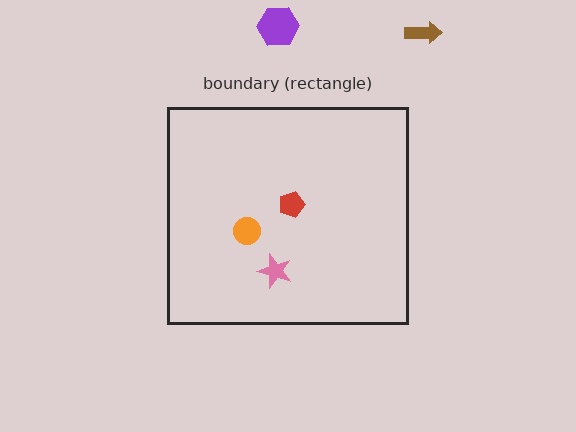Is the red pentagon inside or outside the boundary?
Inside.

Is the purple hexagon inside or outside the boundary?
Outside.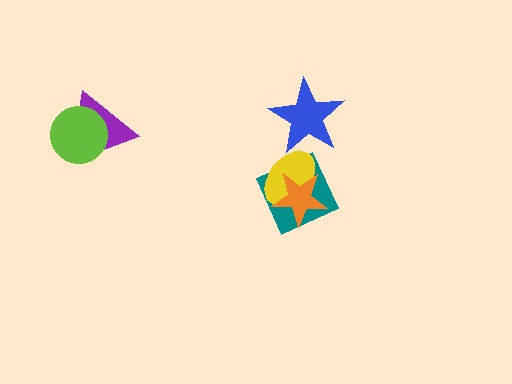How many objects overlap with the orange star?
2 objects overlap with the orange star.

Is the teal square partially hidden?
Yes, it is partially covered by another shape.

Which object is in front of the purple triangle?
The lime circle is in front of the purple triangle.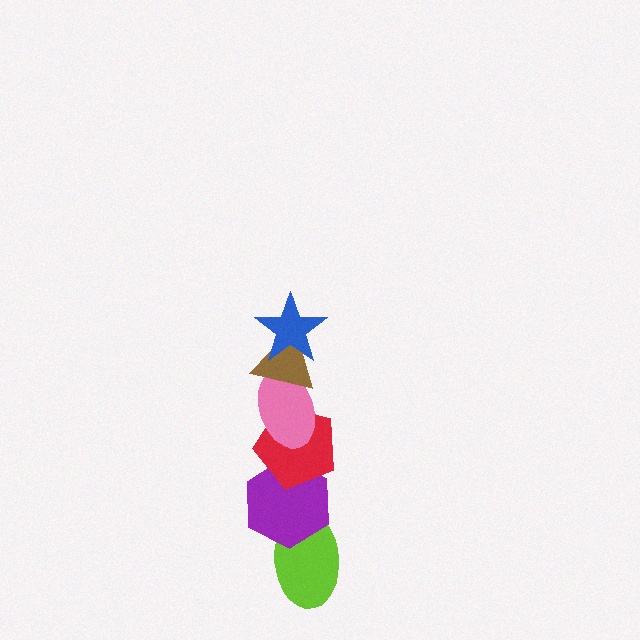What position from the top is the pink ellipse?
The pink ellipse is 3rd from the top.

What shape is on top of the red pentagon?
The pink ellipse is on top of the red pentagon.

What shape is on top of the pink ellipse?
The brown triangle is on top of the pink ellipse.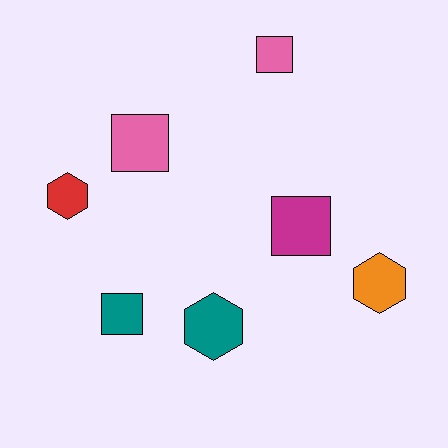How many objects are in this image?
There are 7 objects.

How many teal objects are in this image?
There are 2 teal objects.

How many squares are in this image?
There are 4 squares.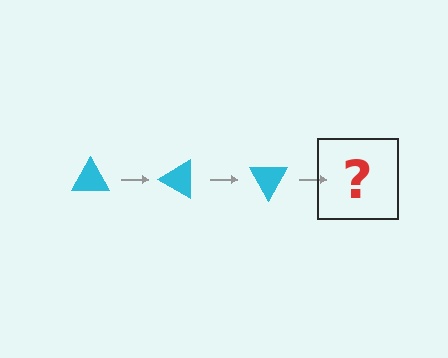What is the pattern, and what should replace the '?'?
The pattern is that the triangle rotates 30 degrees each step. The '?' should be a cyan triangle rotated 90 degrees.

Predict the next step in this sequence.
The next step is a cyan triangle rotated 90 degrees.